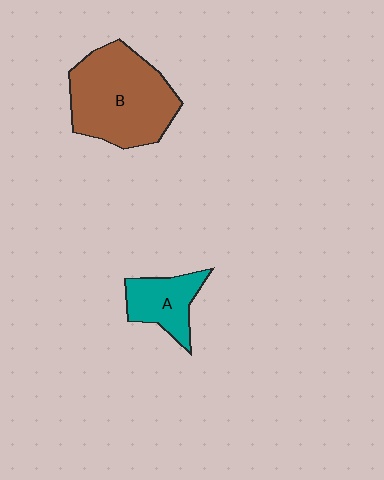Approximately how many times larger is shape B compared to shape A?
Approximately 2.3 times.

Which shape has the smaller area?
Shape A (teal).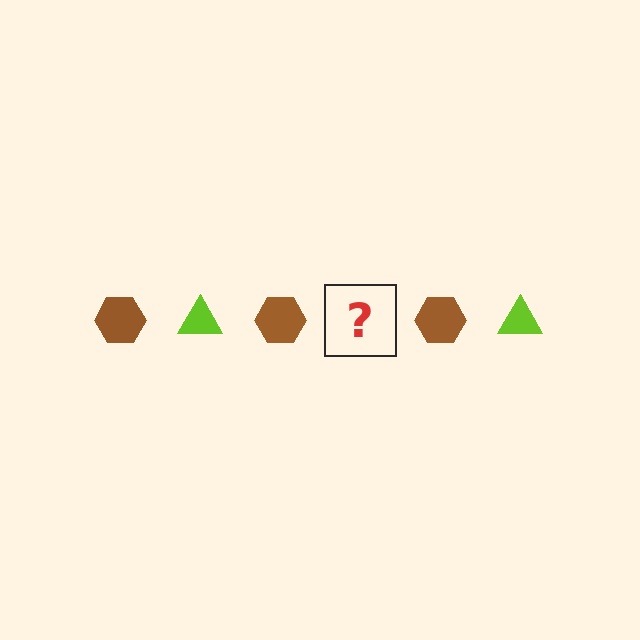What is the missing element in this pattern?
The missing element is a lime triangle.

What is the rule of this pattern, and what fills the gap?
The rule is that the pattern alternates between brown hexagon and lime triangle. The gap should be filled with a lime triangle.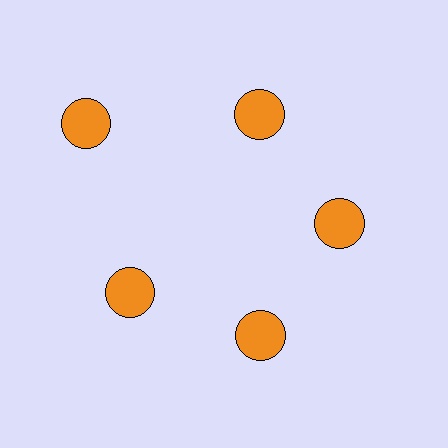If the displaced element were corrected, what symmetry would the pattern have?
It would have 5-fold rotational symmetry — the pattern would map onto itself every 72 degrees.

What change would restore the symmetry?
The symmetry would be restored by moving it inward, back onto the ring so that all 5 circles sit at equal angles and equal distance from the center.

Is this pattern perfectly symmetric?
No. The 5 orange circles are arranged in a ring, but one element near the 10 o'clock position is pushed outward from the center, breaking the 5-fold rotational symmetry.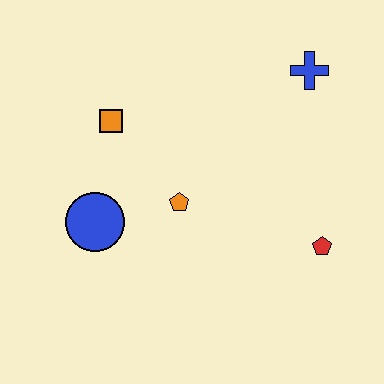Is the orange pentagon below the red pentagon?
No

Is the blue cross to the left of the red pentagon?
Yes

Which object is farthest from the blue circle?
The blue cross is farthest from the blue circle.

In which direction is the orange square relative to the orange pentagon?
The orange square is above the orange pentagon.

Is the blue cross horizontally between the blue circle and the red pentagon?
Yes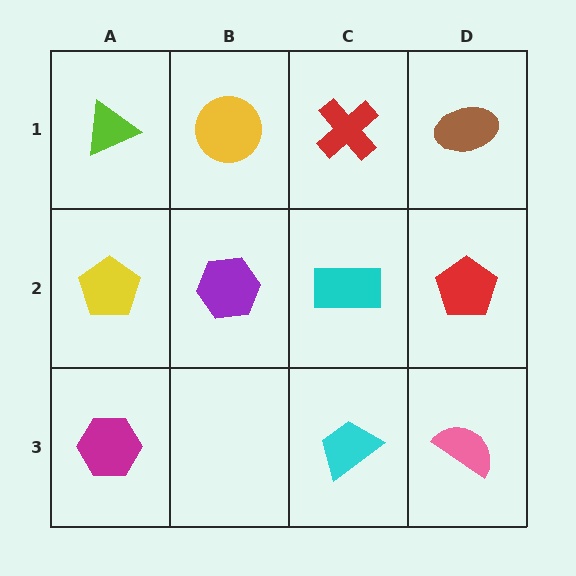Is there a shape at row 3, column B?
No, that cell is empty.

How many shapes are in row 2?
4 shapes.